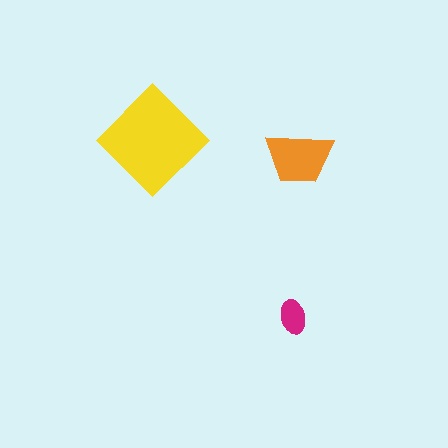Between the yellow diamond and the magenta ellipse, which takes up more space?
The yellow diamond.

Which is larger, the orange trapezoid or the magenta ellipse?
The orange trapezoid.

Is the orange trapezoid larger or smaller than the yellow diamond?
Smaller.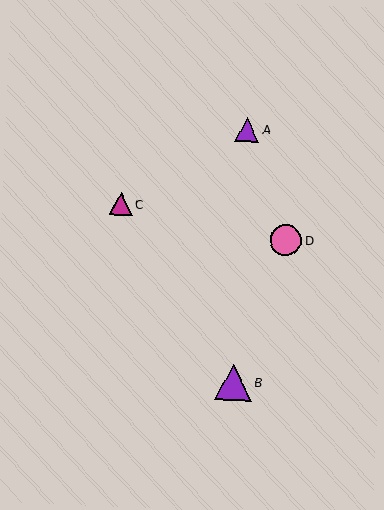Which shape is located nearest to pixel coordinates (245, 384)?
The purple triangle (labeled B) at (233, 382) is nearest to that location.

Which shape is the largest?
The purple triangle (labeled B) is the largest.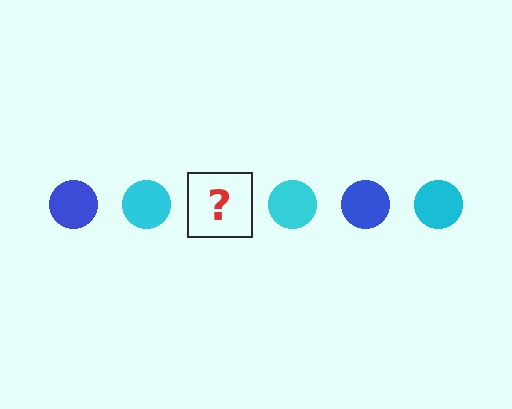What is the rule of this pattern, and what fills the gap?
The rule is that the pattern cycles through blue, cyan circles. The gap should be filled with a blue circle.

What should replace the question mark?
The question mark should be replaced with a blue circle.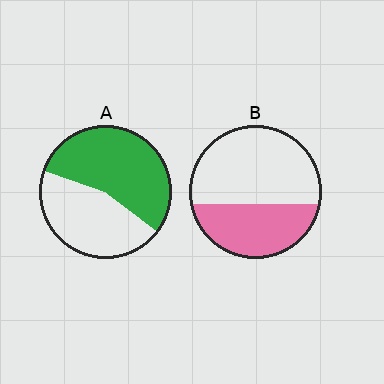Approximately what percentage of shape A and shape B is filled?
A is approximately 55% and B is approximately 40%.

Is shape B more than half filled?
No.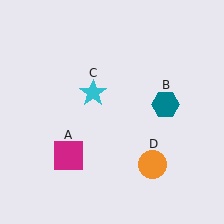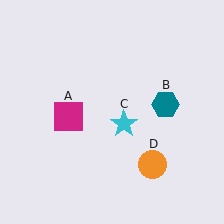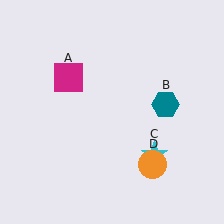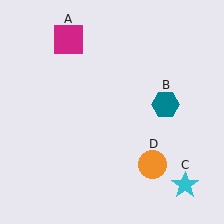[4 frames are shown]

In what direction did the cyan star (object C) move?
The cyan star (object C) moved down and to the right.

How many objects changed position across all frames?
2 objects changed position: magenta square (object A), cyan star (object C).